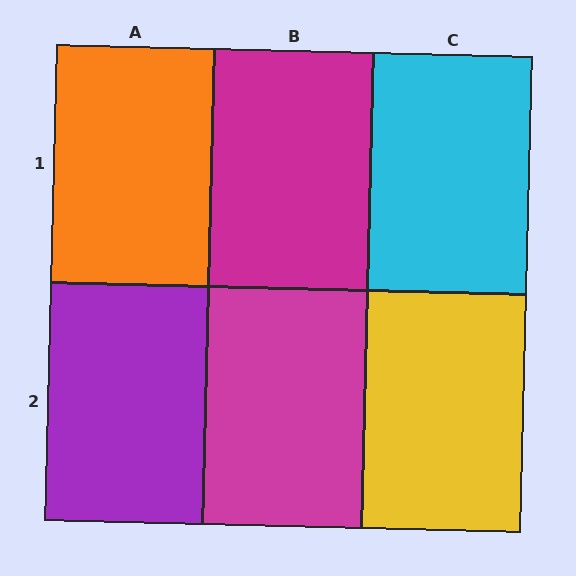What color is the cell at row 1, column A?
Orange.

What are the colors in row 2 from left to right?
Purple, magenta, yellow.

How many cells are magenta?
2 cells are magenta.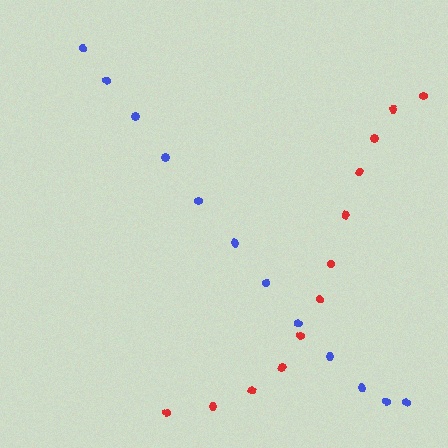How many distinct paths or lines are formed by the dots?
There are 2 distinct paths.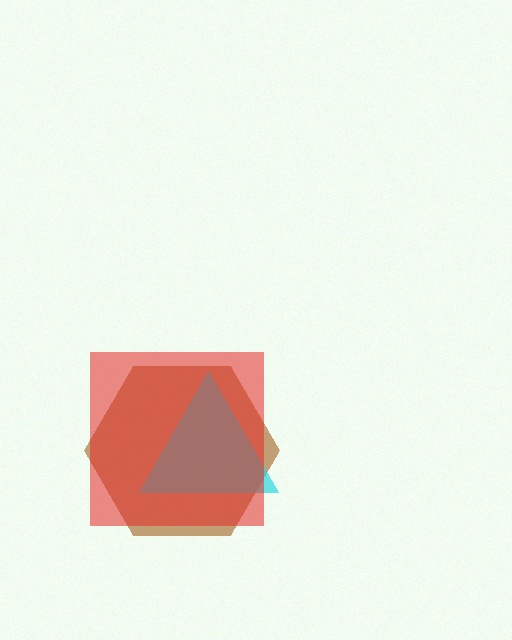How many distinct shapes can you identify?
There are 3 distinct shapes: a brown hexagon, a cyan triangle, a red square.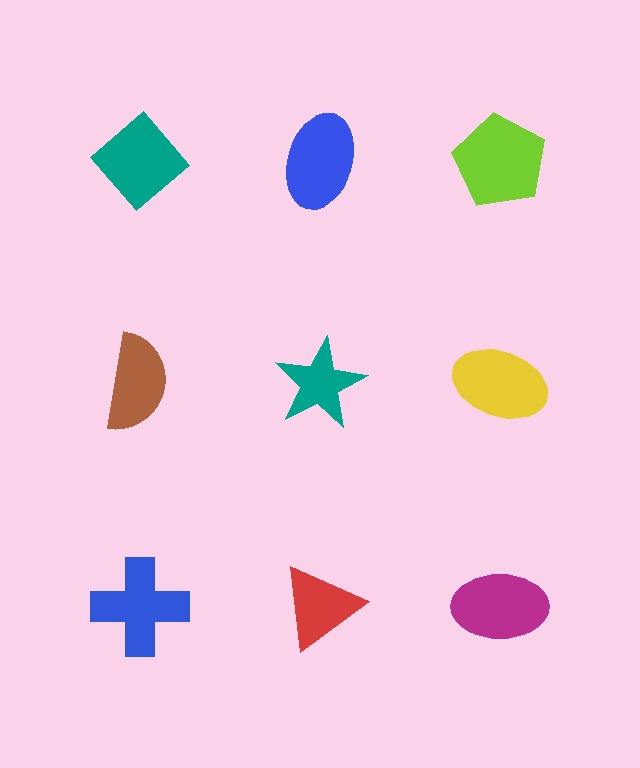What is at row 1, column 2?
A blue ellipse.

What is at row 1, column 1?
A teal diamond.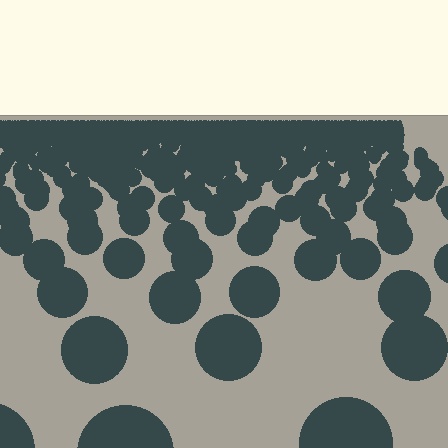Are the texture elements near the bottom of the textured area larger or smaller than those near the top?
Larger. Near the bottom, elements are closer to the viewer and appear at a bigger on-screen size.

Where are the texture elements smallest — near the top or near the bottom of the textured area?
Near the top.